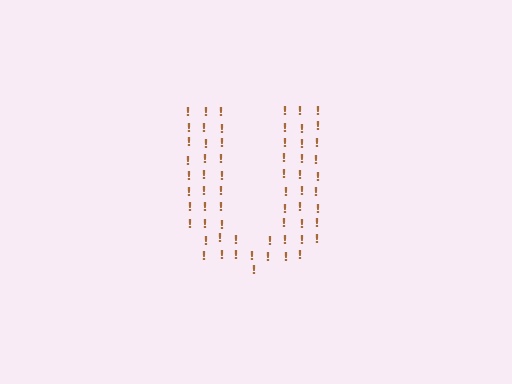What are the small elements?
The small elements are exclamation marks.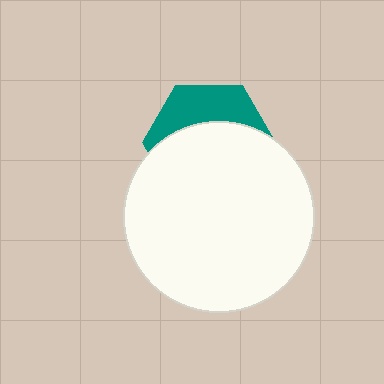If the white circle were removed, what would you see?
You would see the complete teal hexagon.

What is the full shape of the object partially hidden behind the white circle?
The partially hidden object is a teal hexagon.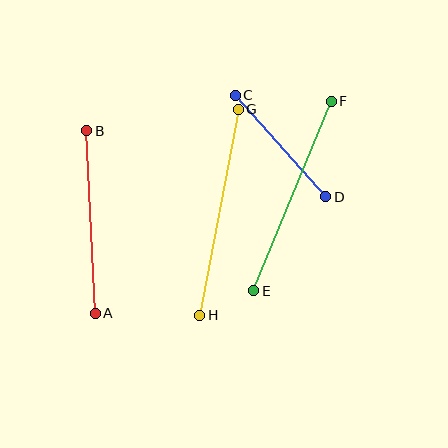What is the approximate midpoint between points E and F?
The midpoint is at approximately (292, 196) pixels.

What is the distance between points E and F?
The distance is approximately 205 pixels.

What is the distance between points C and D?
The distance is approximately 136 pixels.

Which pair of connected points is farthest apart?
Points G and H are farthest apart.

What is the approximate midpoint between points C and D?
The midpoint is at approximately (281, 146) pixels.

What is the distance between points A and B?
The distance is approximately 183 pixels.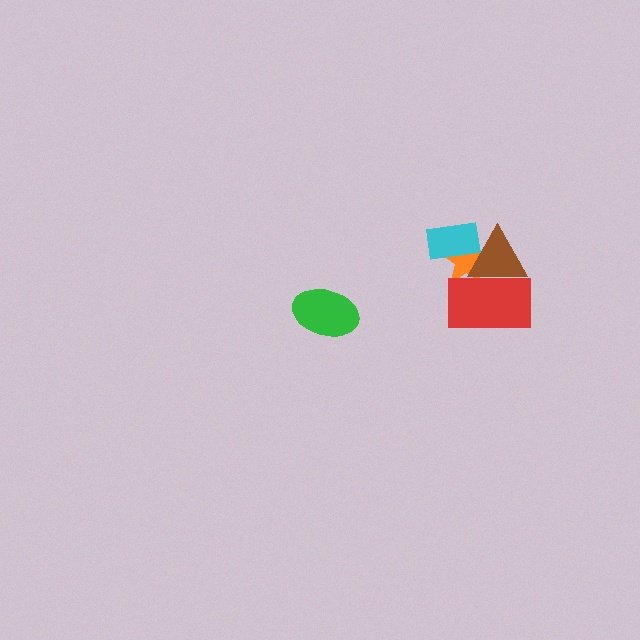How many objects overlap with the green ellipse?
0 objects overlap with the green ellipse.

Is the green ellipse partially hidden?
No, no other shape covers it.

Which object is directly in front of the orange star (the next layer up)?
The brown triangle is directly in front of the orange star.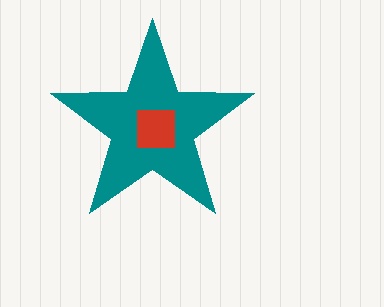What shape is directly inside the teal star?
The red square.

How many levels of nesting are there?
2.